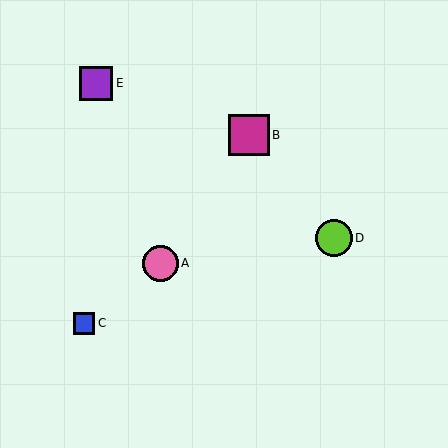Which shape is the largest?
The magenta square (labeled B) is the largest.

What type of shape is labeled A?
Shape A is a pink circle.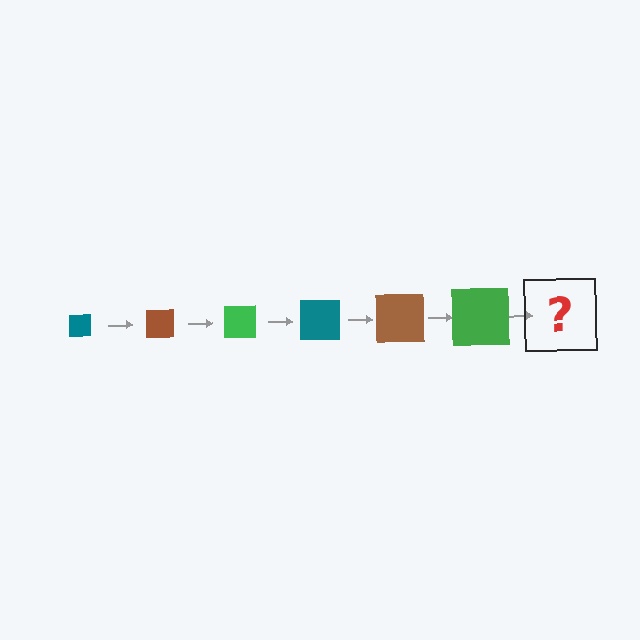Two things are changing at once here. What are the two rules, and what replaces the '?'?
The two rules are that the square grows larger each step and the color cycles through teal, brown, and green. The '?' should be a teal square, larger than the previous one.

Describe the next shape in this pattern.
It should be a teal square, larger than the previous one.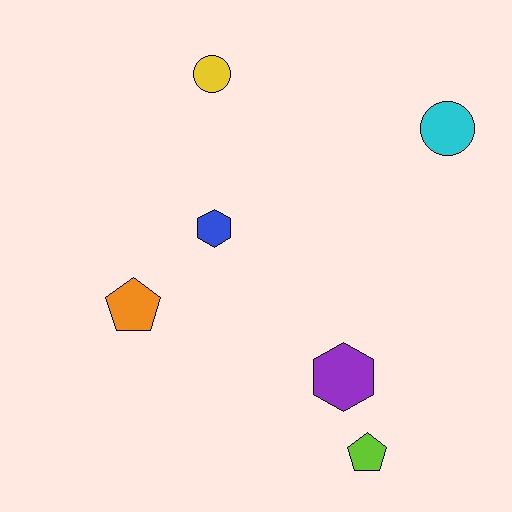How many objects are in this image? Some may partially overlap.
There are 6 objects.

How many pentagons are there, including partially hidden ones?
There are 2 pentagons.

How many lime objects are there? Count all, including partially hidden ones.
There is 1 lime object.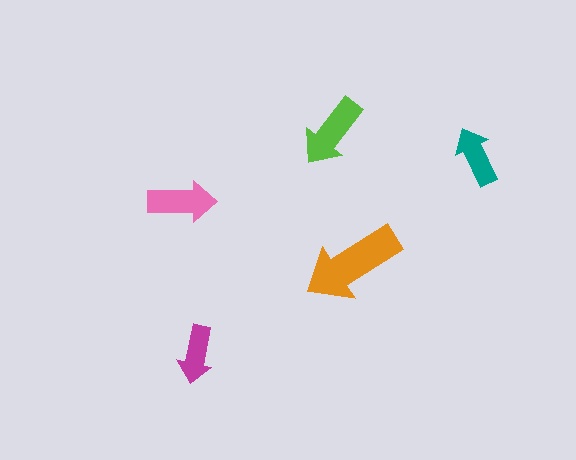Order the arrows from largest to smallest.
the orange one, the lime one, the pink one, the teal one, the magenta one.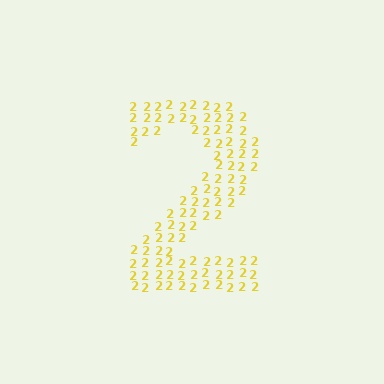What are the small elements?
The small elements are digit 2's.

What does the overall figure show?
The overall figure shows the digit 2.